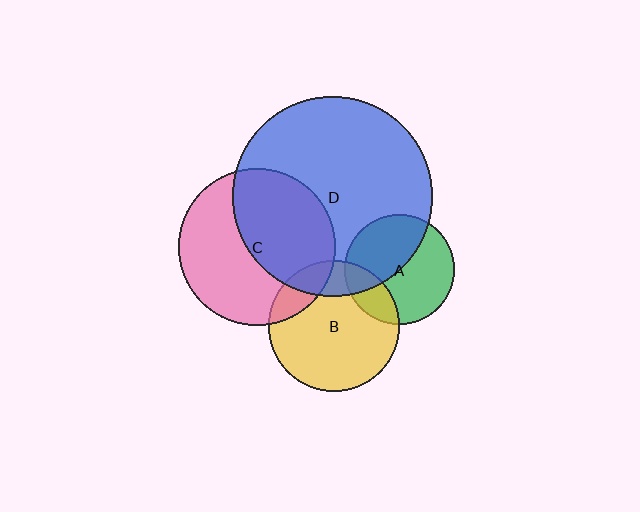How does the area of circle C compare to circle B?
Approximately 1.5 times.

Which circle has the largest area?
Circle D (blue).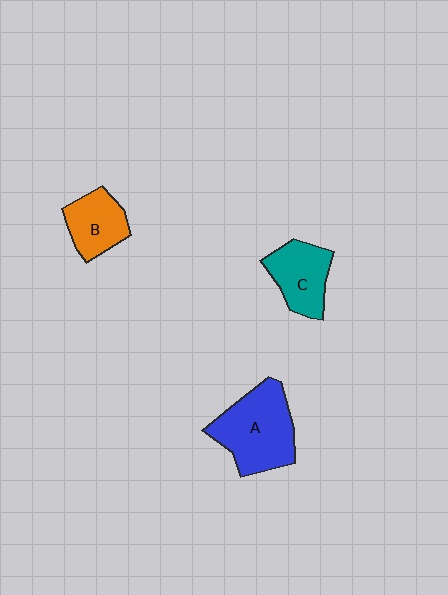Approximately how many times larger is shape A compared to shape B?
Approximately 1.7 times.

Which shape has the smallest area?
Shape B (orange).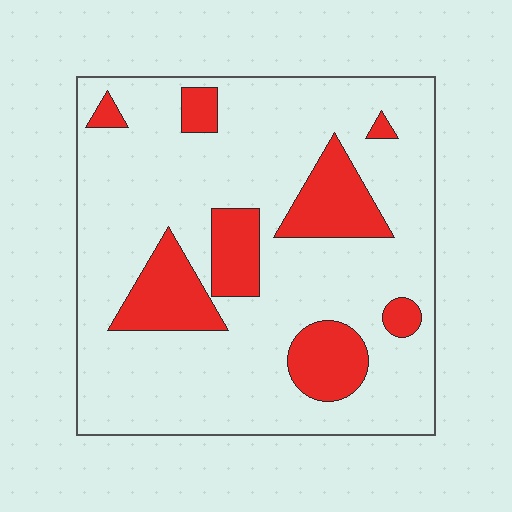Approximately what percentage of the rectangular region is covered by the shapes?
Approximately 20%.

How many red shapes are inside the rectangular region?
8.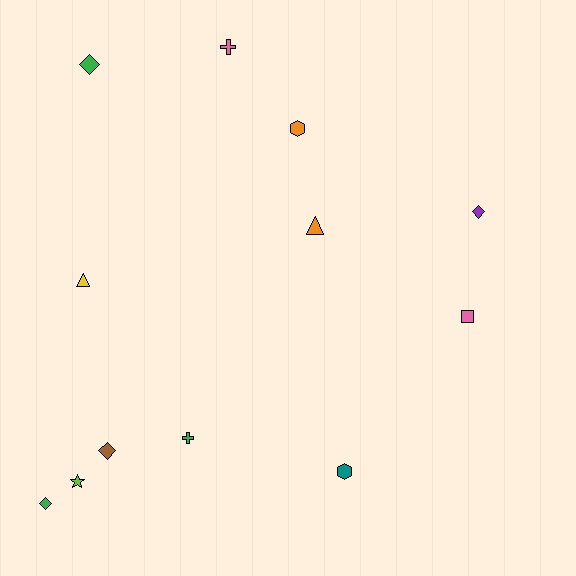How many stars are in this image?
There is 1 star.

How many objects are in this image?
There are 12 objects.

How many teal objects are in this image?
There is 1 teal object.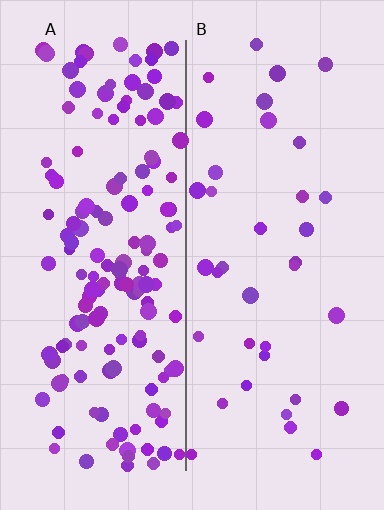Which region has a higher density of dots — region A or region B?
A (the left).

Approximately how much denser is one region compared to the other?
Approximately 4.1× — region A over region B.